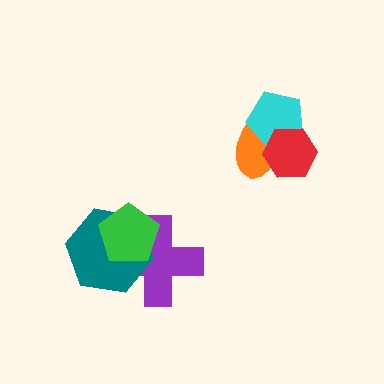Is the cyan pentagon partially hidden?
Yes, it is partially covered by another shape.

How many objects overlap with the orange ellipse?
2 objects overlap with the orange ellipse.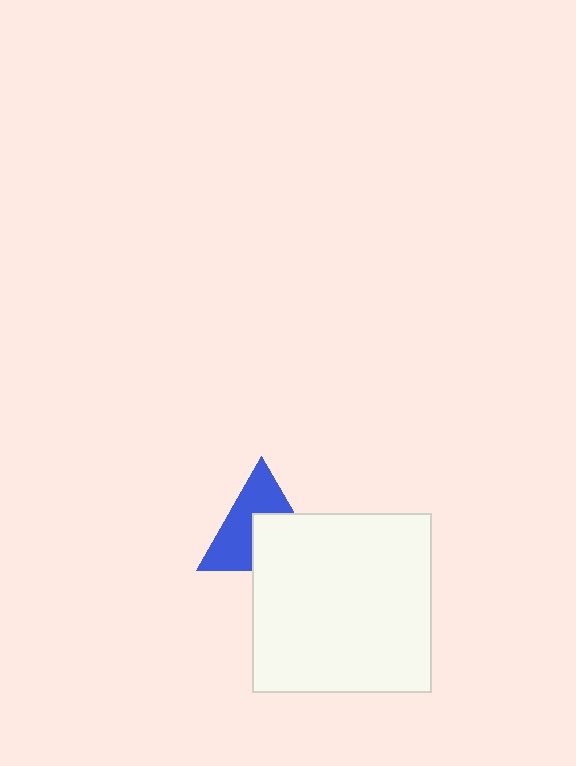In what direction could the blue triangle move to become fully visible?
The blue triangle could move up. That would shift it out from behind the white square entirely.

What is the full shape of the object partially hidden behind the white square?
The partially hidden object is a blue triangle.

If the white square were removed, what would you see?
You would see the complete blue triangle.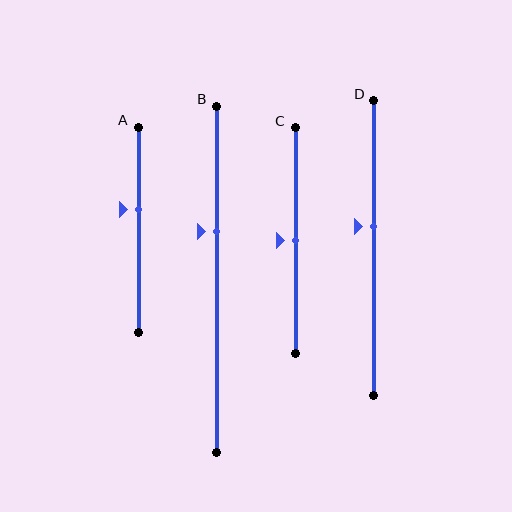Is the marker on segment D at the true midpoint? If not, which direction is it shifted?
No, the marker on segment D is shifted upward by about 7% of the segment length.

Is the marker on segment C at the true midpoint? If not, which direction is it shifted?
Yes, the marker on segment C is at the true midpoint.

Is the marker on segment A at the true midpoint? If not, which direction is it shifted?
No, the marker on segment A is shifted upward by about 10% of the segment length.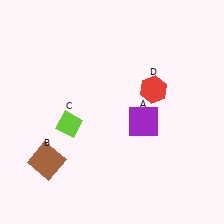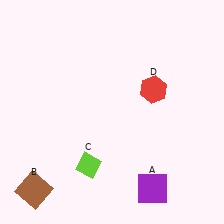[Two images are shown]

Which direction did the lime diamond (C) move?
The lime diamond (C) moved down.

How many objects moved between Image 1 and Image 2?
3 objects moved between the two images.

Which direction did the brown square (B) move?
The brown square (B) moved down.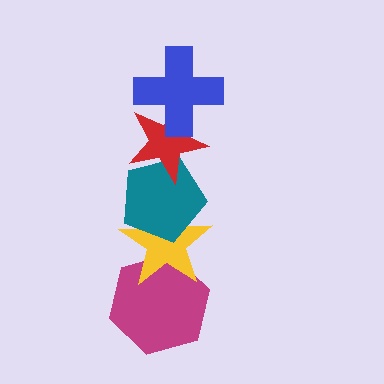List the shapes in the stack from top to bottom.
From top to bottom: the blue cross, the red star, the teal pentagon, the yellow star, the magenta hexagon.